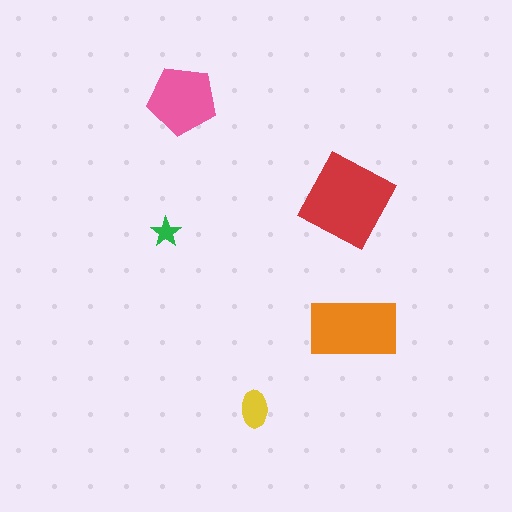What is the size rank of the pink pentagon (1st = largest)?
3rd.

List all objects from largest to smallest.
The red square, the orange rectangle, the pink pentagon, the yellow ellipse, the green star.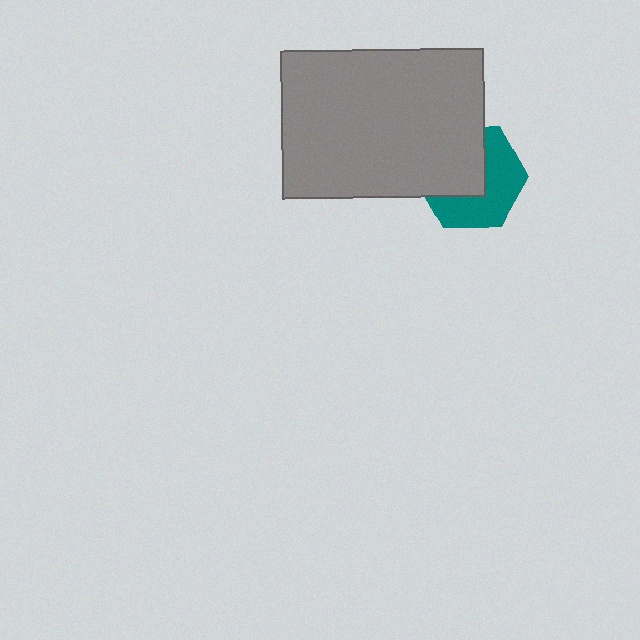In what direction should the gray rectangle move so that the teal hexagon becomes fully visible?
The gray rectangle should move toward the upper-left. That is the shortest direction to clear the overlap and leave the teal hexagon fully visible.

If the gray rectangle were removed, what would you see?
You would see the complete teal hexagon.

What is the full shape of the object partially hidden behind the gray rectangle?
The partially hidden object is a teal hexagon.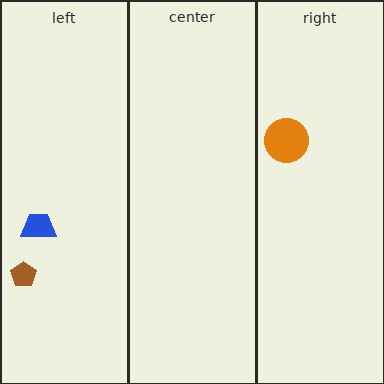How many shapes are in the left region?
2.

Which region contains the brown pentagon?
The left region.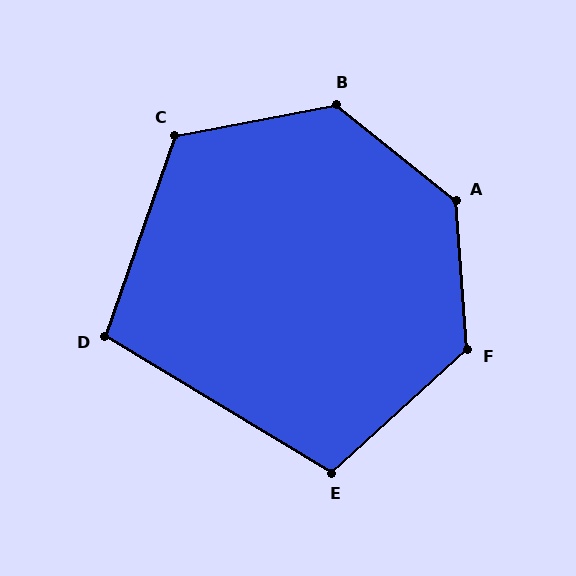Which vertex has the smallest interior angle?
D, at approximately 102 degrees.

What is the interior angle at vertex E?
Approximately 107 degrees (obtuse).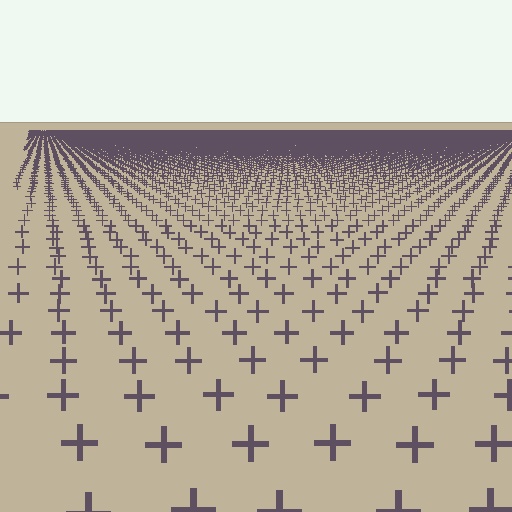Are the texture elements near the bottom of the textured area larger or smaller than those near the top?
Larger. Near the bottom, elements are closer to the viewer and appear at a bigger on-screen size.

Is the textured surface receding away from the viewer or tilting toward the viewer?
The surface is receding away from the viewer. Texture elements get smaller and denser toward the top.